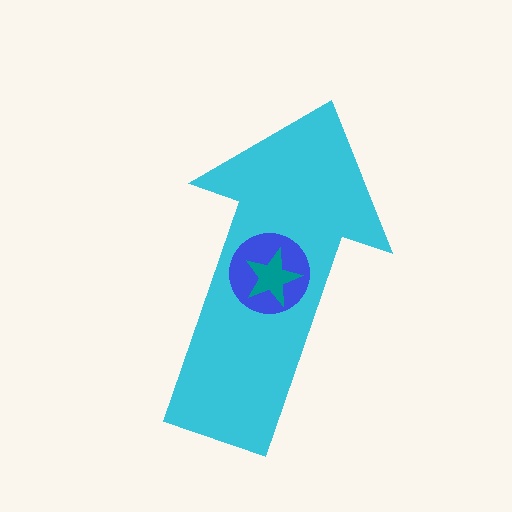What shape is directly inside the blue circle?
The teal star.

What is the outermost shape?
The cyan arrow.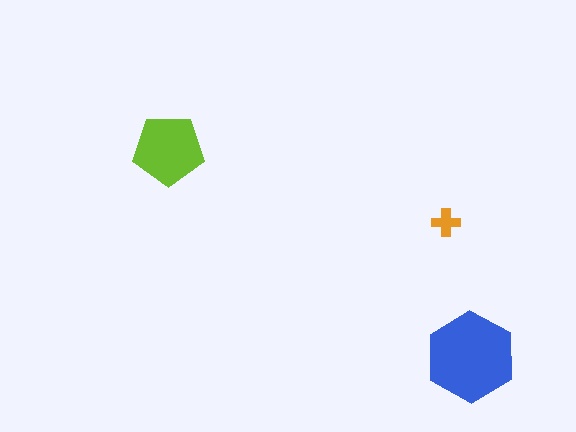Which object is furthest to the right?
The blue hexagon is rightmost.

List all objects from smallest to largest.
The orange cross, the lime pentagon, the blue hexagon.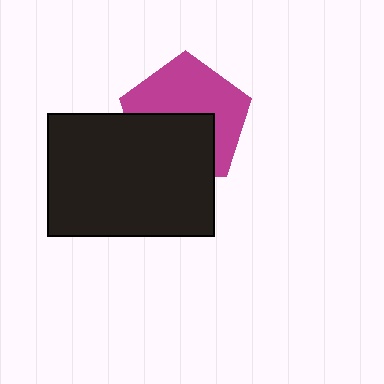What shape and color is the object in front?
The object in front is a black rectangle.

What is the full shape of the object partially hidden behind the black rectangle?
The partially hidden object is a magenta pentagon.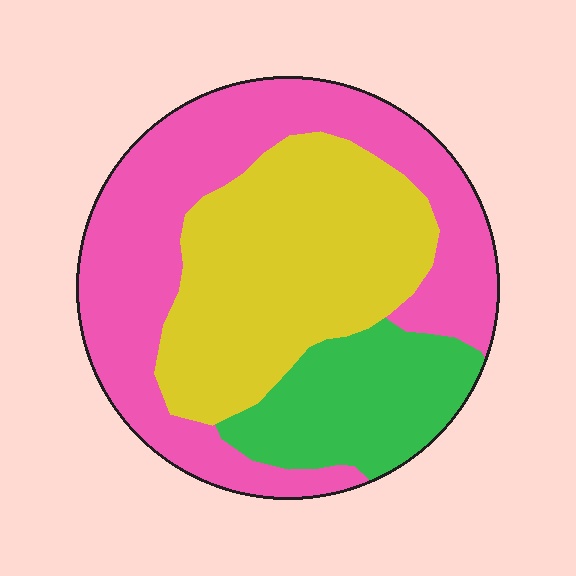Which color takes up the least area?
Green, at roughly 20%.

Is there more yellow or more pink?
Pink.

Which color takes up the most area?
Pink, at roughly 45%.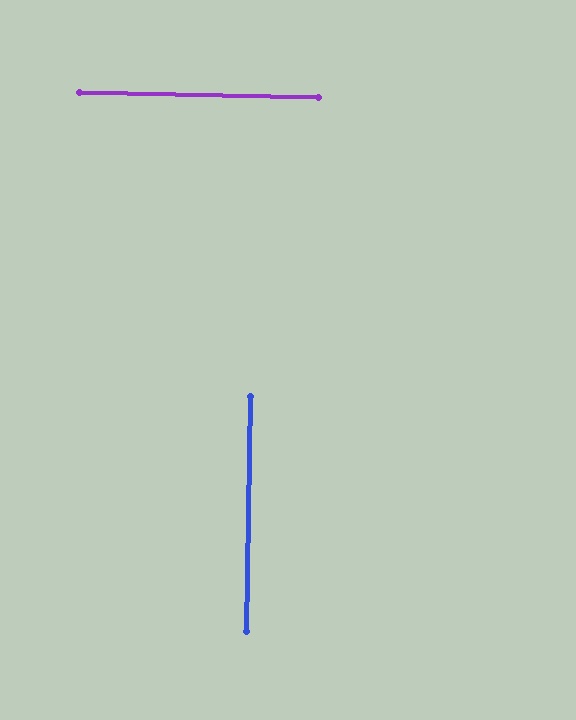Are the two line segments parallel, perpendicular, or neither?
Perpendicular — they meet at approximately 90°.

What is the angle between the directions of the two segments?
Approximately 90 degrees.